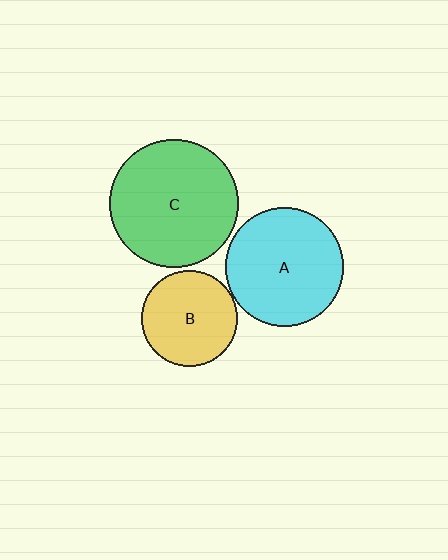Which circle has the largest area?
Circle C (green).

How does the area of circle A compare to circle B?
Approximately 1.5 times.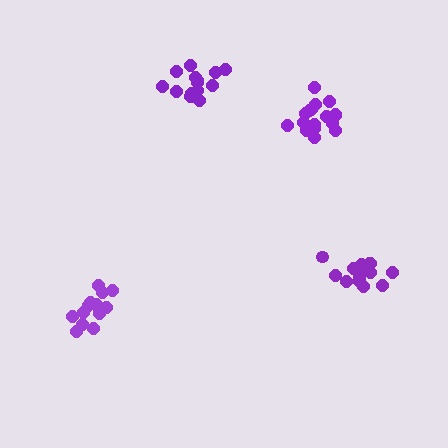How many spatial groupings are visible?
There are 4 spatial groupings.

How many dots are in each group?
Group 1: 16 dots, Group 2: 17 dots, Group 3: 14 dots, Group 4: 14 dots (61 total).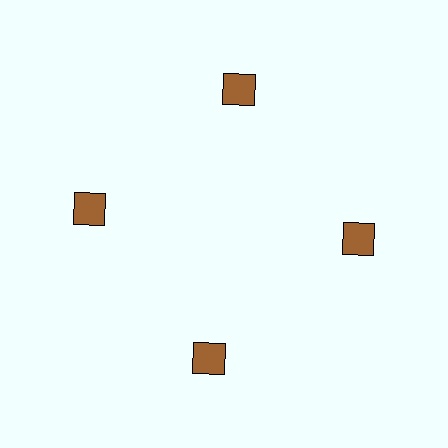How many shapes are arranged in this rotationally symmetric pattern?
There are 4 shapes, arranged in 4 groups of 1.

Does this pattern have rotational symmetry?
Yes, this pattern has 4-fold rotational symmetry. It looks the same after rotating 90 degrees around the center.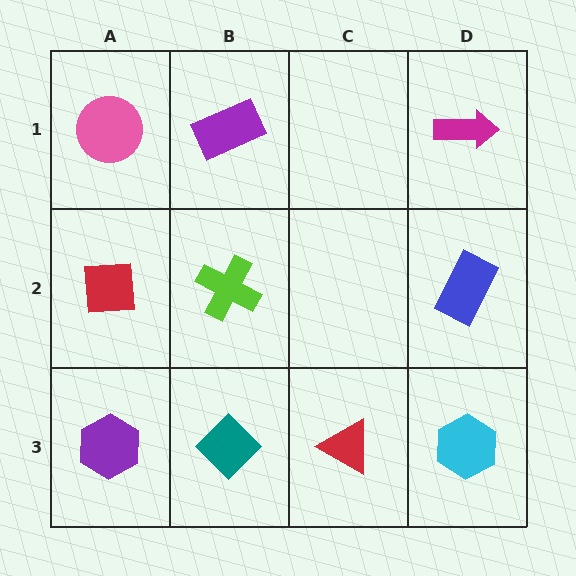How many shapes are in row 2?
3 shapes.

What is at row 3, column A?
A purple hexagon.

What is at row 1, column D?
A magenta arrow.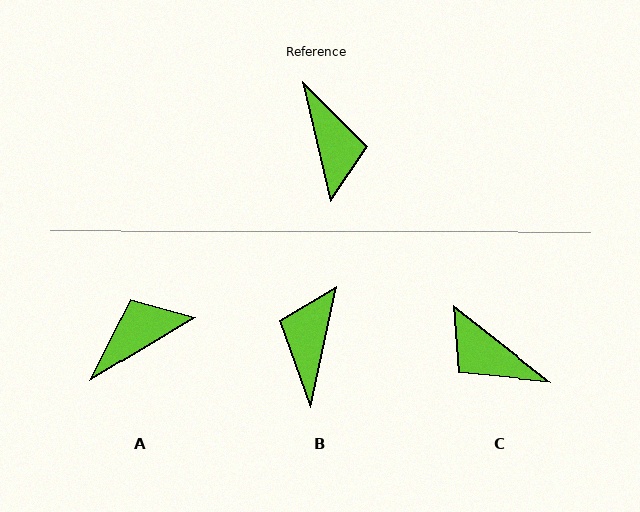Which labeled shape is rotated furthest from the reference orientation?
B, about 155 degrees away.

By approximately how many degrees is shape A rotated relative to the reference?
Approximately 108 degrees counter-clockwise.